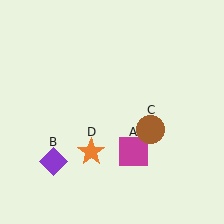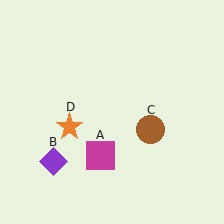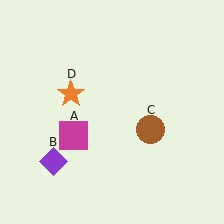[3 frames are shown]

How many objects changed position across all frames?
2 objects changed position: magenta square (object A), orange star (object D).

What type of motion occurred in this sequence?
The magenta square (object A), orange star (object D) rotated clockwise around the center of the scene.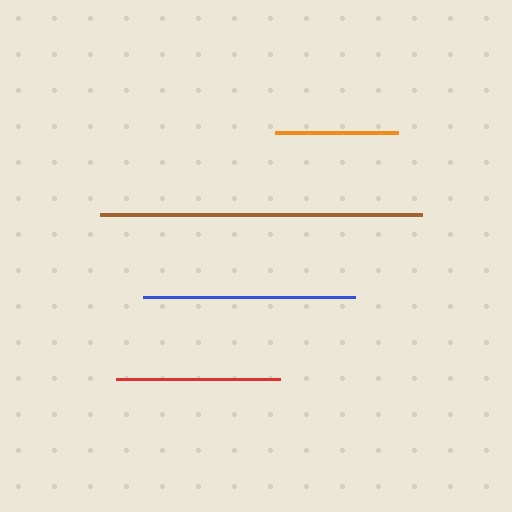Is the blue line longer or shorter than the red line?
The blue line is longer than the red line.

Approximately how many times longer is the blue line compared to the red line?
The blue line is approximately 1.3 times the length of the red line.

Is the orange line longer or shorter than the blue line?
The blue line is longer than the orange line.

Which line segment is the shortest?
The orange line is the shortest at approximately 123 pixels.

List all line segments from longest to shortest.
From longest to shortest: brown, blue, red, orange.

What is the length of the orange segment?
The orange segment is approximately 123 pixels long.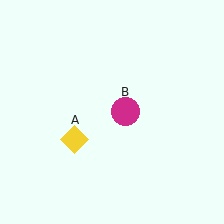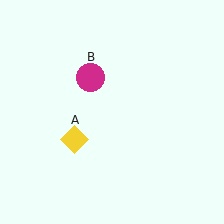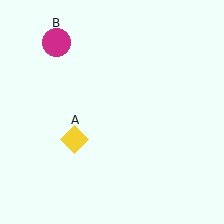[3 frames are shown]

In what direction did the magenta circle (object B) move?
The magenta circle (object B) moved up and to the left.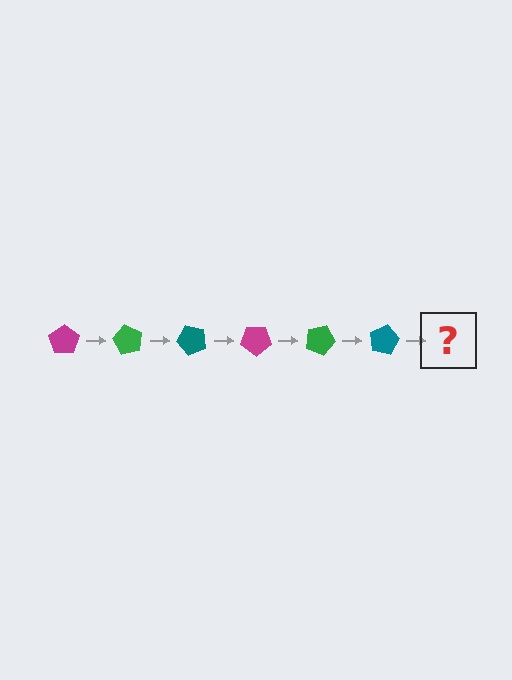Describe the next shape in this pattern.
It should be a magenta pentagon, rotated 360 degrees from the start.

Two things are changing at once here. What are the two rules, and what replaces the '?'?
The two rules are that it rotates 60 degrees each step and the color cycles through magenta, green, and teal. The '?' should be a magenta pentagon, rotated 360 degrees from the start.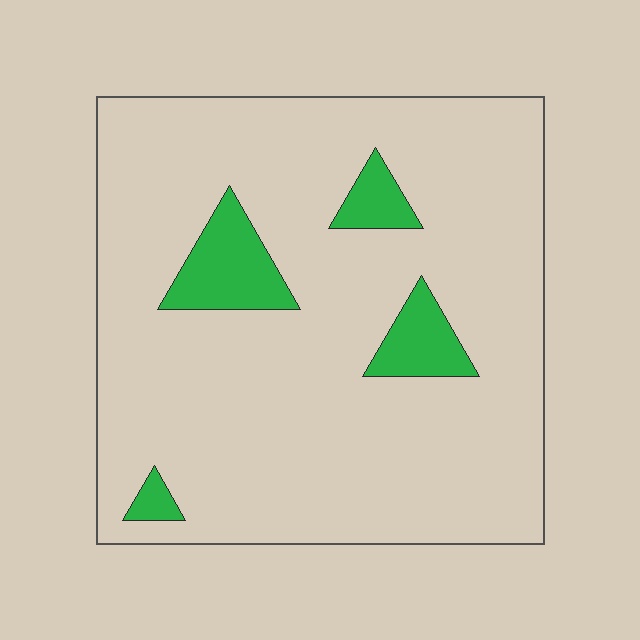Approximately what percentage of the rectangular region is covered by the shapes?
Approximately 10%.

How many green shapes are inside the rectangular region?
4.